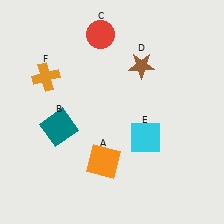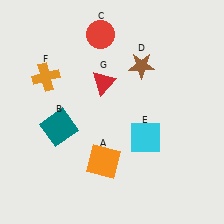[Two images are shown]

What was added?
A red triangle (G) was added in Image 2.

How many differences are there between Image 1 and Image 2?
There is 1 difference between the two images.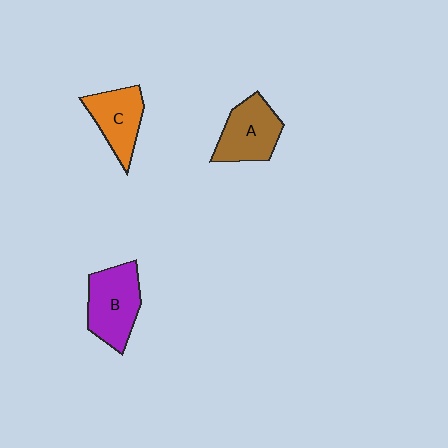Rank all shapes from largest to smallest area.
From largest to smallest: B (purple), A (brown), C (orange).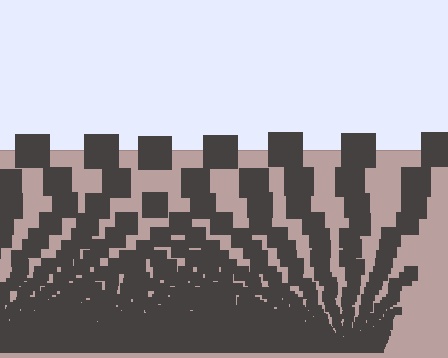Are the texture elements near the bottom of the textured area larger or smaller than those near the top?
Smaller. The gradient is inverted — elements near the bottom are smaller and denser.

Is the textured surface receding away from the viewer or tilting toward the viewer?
The surface appears to tilt toward the viewer. Texture elements get larger and sparser toward the top.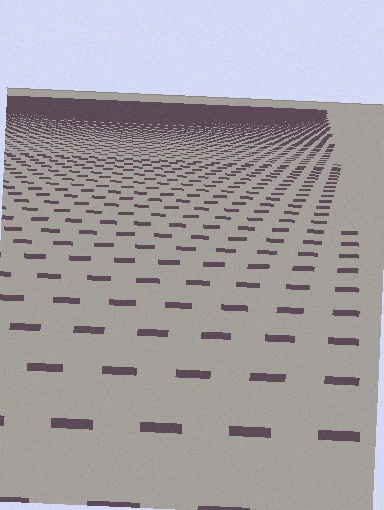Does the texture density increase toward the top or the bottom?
Density increases toward the top.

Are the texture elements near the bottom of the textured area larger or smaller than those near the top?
Larger. Near the bottom, elements are closer to the viewer and appear at a bigger on-screen size.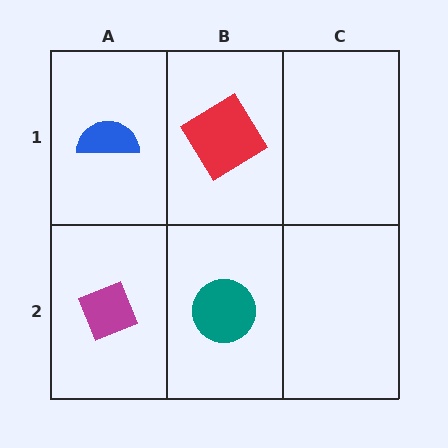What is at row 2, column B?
A teal circle.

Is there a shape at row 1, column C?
No, that cell is empty.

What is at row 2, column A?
A magenta diamond.